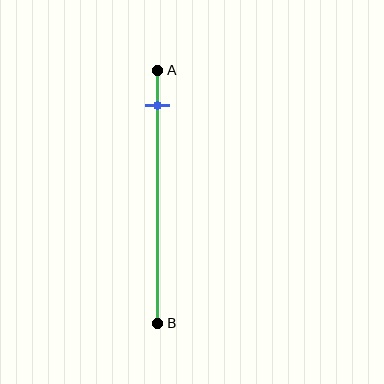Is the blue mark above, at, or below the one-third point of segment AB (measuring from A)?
The blue mark is above the one-third point of segment AB.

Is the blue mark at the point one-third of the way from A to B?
No, the mark is at about 15% from A, not at the 33% one-third point.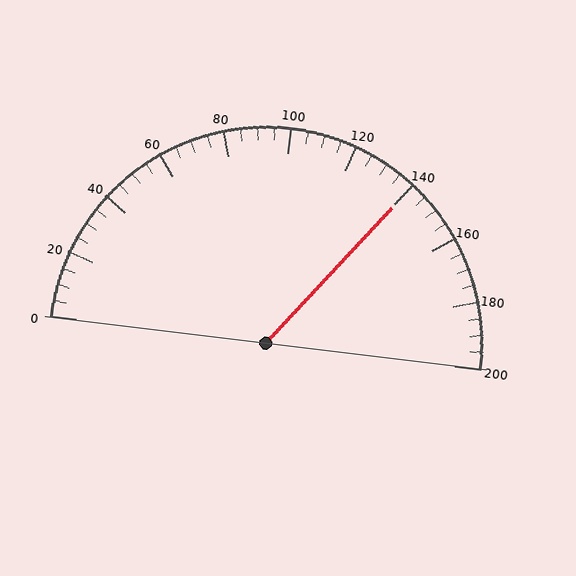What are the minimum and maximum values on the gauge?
The gauge ranges from 0 to 200.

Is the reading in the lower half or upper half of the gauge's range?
The reading is in the upper half of the range (0 to 200).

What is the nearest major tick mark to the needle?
The nearest major tick mark is 140.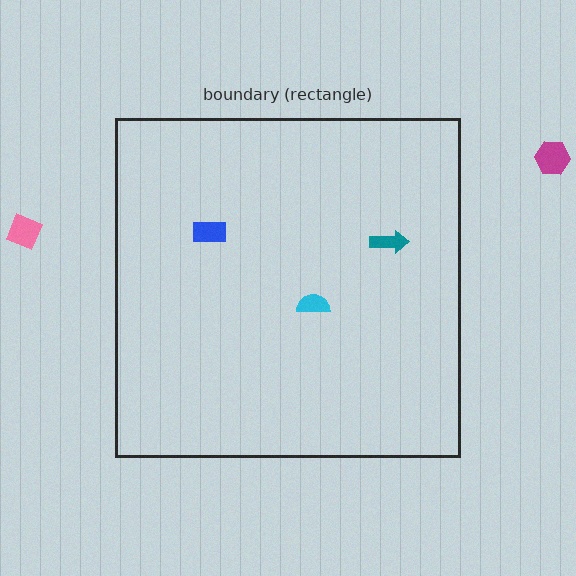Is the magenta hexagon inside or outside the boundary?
Outside.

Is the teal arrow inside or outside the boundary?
Inside.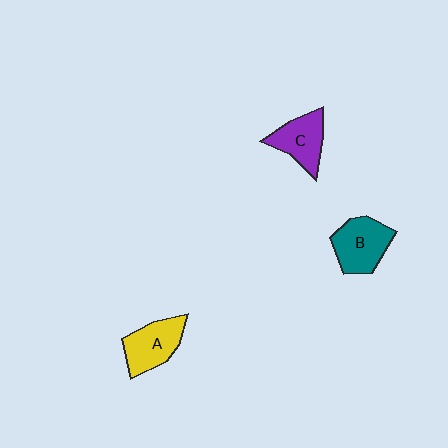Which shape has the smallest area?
Shape C (purple).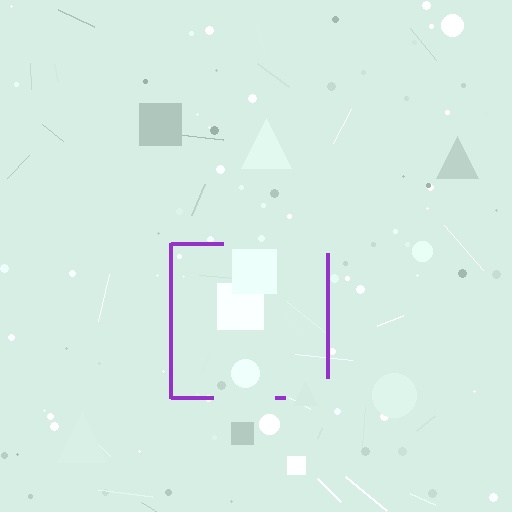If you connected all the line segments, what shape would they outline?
They would outline a square.